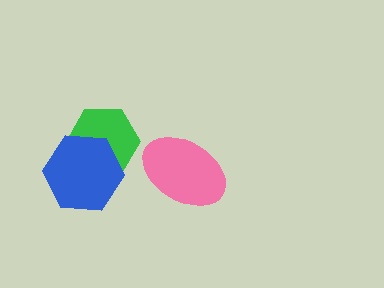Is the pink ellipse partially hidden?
No, no other shape covers it.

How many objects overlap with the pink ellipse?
0 objects overlap with the pink ellipse.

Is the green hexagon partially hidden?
Yes, it is partially covered by another shape.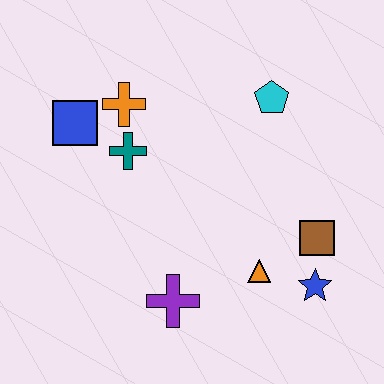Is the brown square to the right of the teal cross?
Yes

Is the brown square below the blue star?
No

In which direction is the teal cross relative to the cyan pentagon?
The teal cross is to the left of the cyan pentagon.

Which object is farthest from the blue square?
The blue star is farthest from the blue square.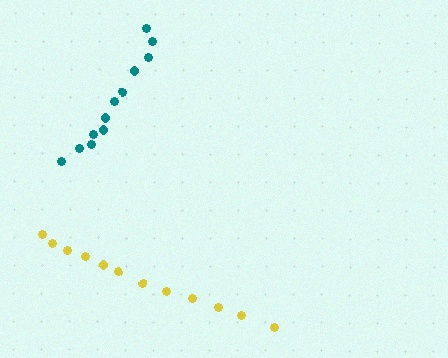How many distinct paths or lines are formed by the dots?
There are 2 distinct paths.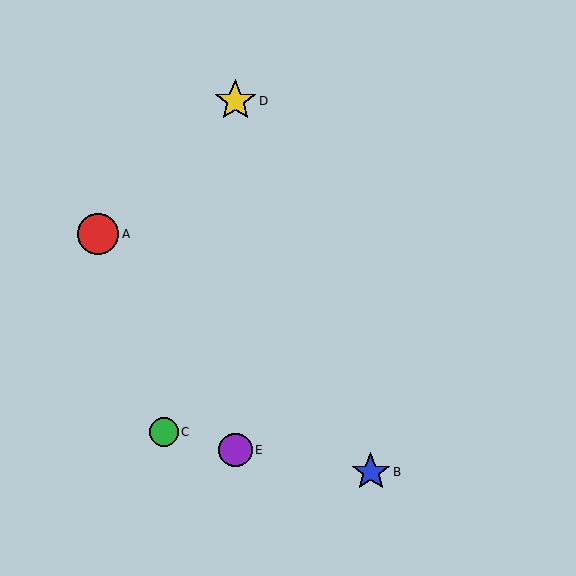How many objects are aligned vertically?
2 objects (D, E) are aligned vertically.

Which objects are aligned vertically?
Objects D, E are aligned vertically.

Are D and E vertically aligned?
Yes, both are at x≈235.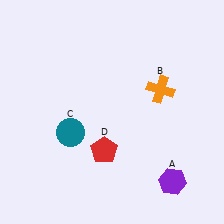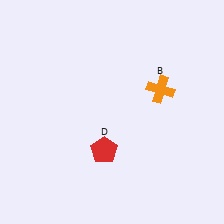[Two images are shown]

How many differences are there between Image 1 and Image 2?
There are 2 differences between the two images.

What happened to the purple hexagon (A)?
The purple hexagon (A) was removed in Image 2. It was in the bottom-right area of Image 1.